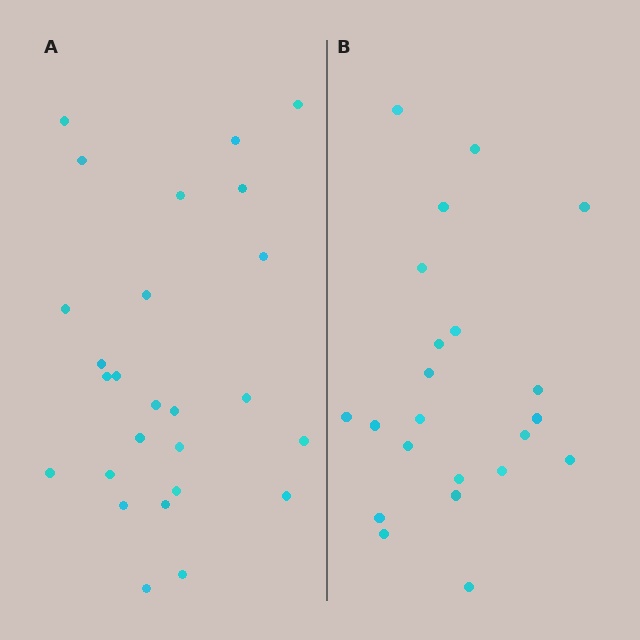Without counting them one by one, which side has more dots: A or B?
Region A (the left region) has more dots.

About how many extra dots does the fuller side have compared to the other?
Region A has about 4 more dots than region B.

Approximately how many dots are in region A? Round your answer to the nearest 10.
About 30 dots. (The exact count is 26, which rounds to 30.)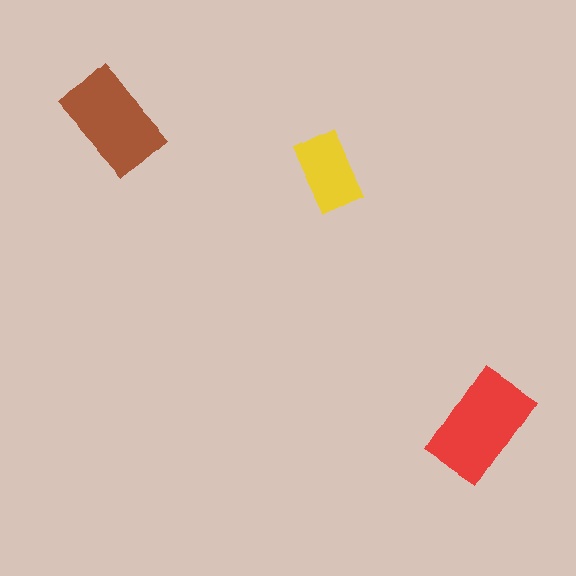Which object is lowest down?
The red rectangle is bottommost.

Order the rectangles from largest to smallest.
the red one, the brown one, the yellow one.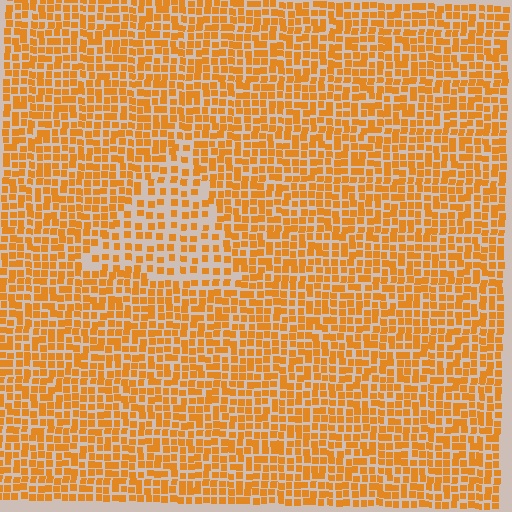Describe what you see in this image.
The image contains small orange elements arranged at two different densities. A triangle-shaped region is visible where the elements are less densely packed than the surrounding area.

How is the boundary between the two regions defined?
The boundary is defined by a change in element density (approximately 1.8x ratio). All elements are the same color, size, and shape.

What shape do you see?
I see a triangle.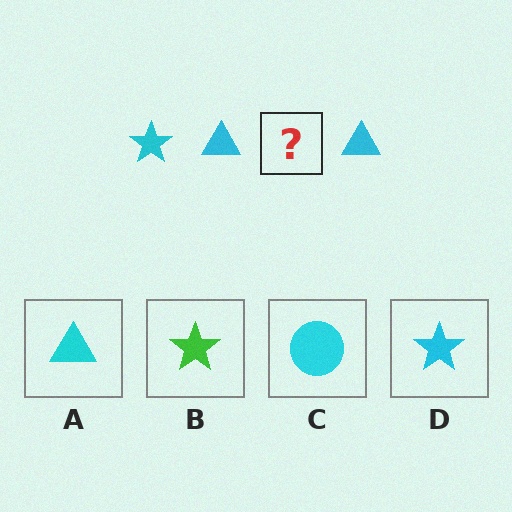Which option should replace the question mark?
Option D.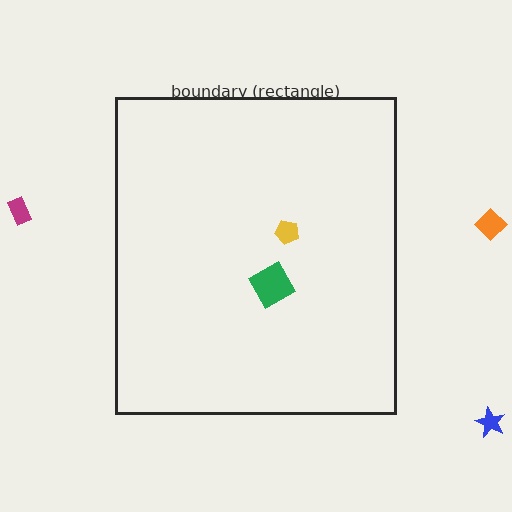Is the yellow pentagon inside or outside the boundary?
Inside.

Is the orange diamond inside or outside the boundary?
Outside.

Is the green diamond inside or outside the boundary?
Inside.